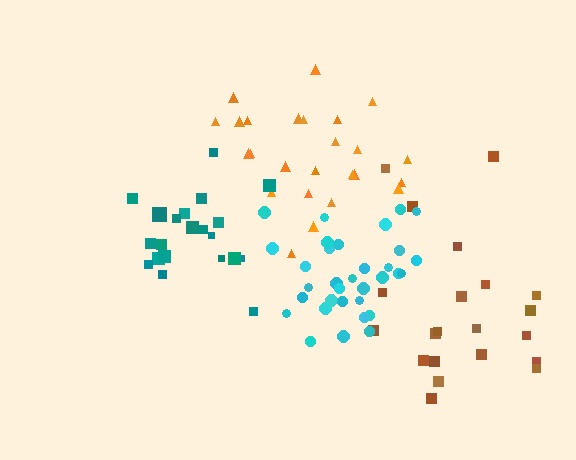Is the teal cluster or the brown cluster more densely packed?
Teal.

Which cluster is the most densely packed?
Cyan.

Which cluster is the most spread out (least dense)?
Brown.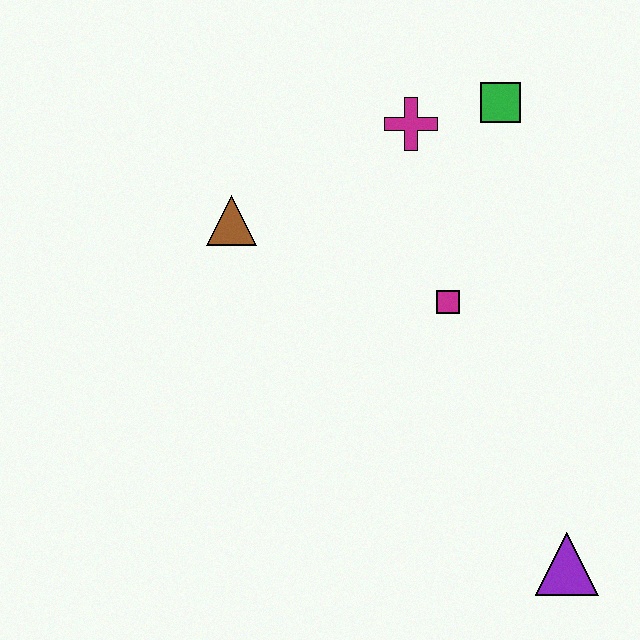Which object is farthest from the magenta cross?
The purple triangle is farthest from the magenta cross.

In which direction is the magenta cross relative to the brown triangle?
The magenta cross is to the right of the brown triangle.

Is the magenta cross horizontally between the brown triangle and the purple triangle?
Yes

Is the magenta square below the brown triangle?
Yes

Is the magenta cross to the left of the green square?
Yes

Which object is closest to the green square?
The magenta cross is closest to the green square.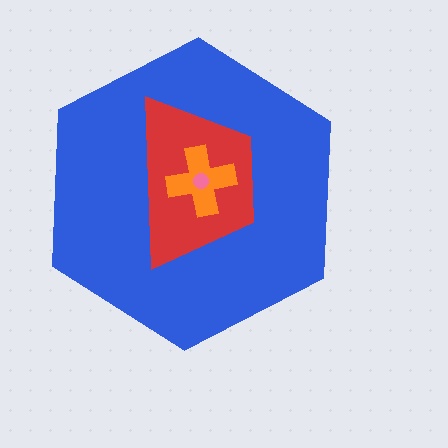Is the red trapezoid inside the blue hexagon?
Yes.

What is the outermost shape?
The blue hexagon.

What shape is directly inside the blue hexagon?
The red trapezoid.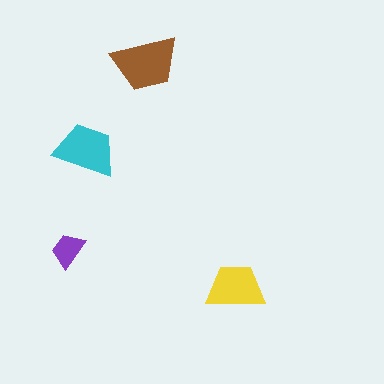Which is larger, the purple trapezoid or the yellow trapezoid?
The yellow one.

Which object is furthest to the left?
The purple trapezoid is leftmost.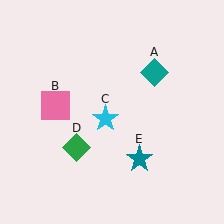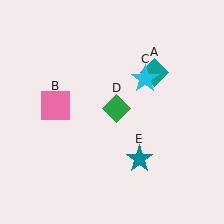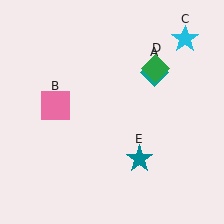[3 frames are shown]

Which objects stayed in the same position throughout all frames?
Teal diamond (object A) and pink square (object B) and teal star (object E) remained stationary.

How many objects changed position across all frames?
2 objects changed position: cyan star (object C), green diamond (object D).